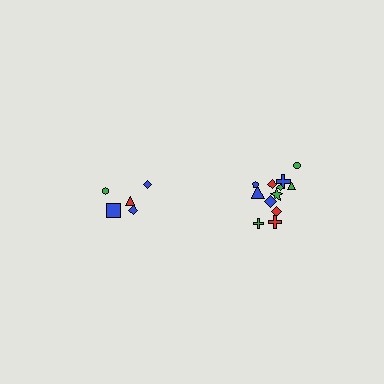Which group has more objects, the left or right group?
The right group.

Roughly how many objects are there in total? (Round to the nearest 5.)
Roughly 15 objects in total.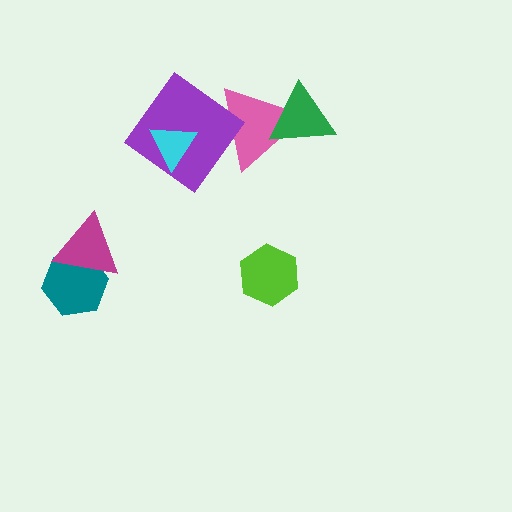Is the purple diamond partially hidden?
Yes, it is partially covered by another shape.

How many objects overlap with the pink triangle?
2 objects overlap with the pink triangle.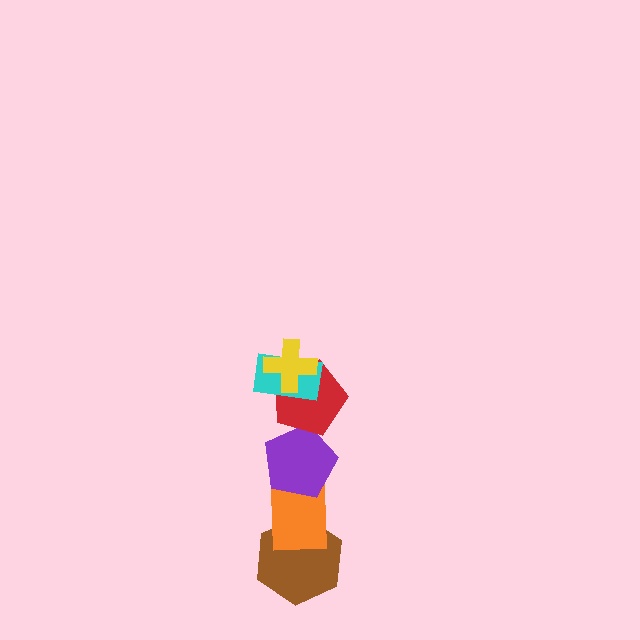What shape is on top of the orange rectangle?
The purple pentagon is on top of the orange rectangle.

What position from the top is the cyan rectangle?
The cyan rectangle is 2nd from the top.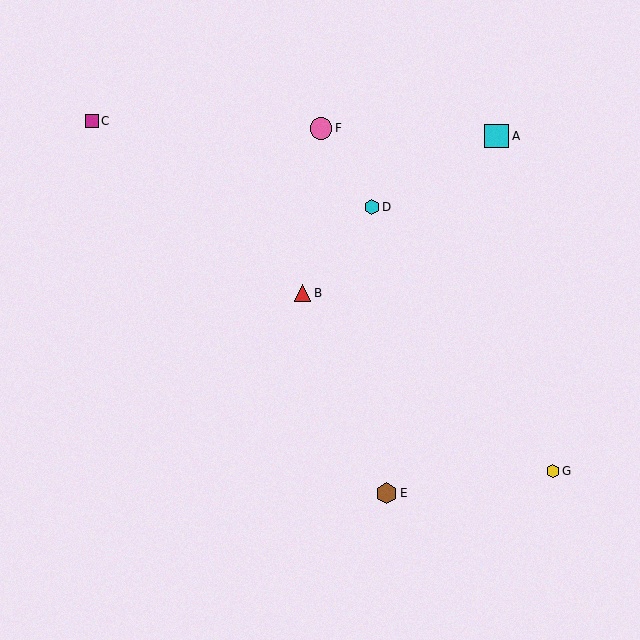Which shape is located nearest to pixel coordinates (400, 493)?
The brown hexagon (labeled E) at (387, 493) is nearest to that location.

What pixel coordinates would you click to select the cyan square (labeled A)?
Click at (497, 136) to select the cyan square A.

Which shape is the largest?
The cyan square (labeled A) is the largest.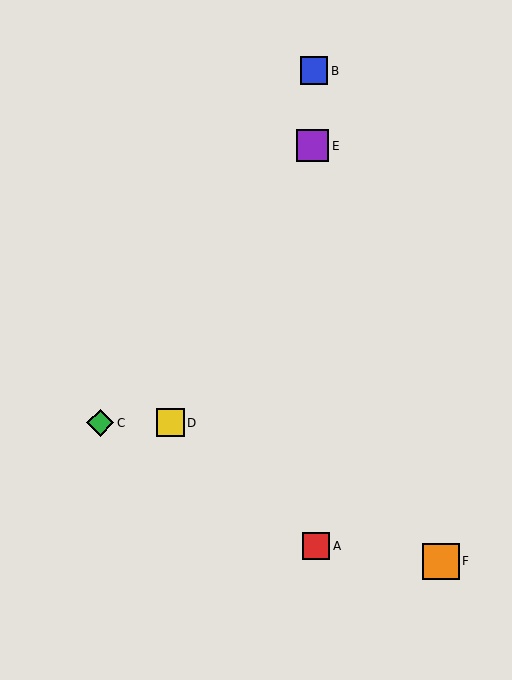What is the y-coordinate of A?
Object A is at y≈546.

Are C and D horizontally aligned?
Yes, both are at y≈423.